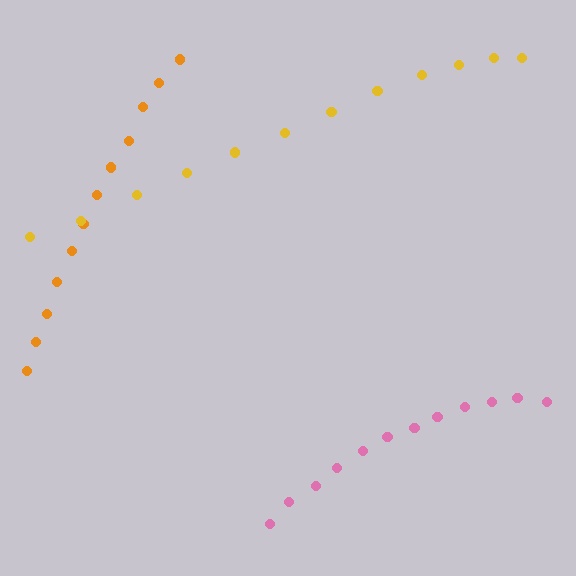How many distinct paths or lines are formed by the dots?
There are 3 distinct paths.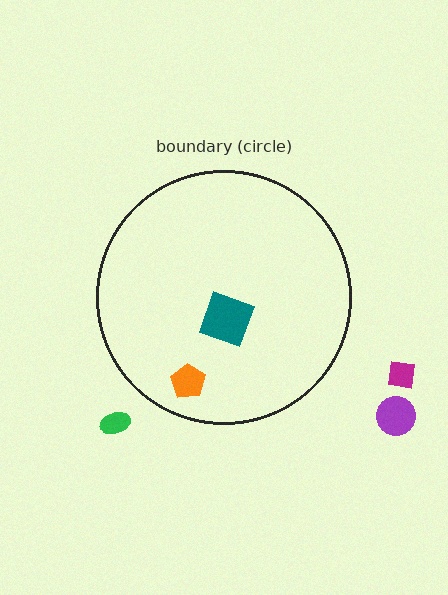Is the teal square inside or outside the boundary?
Inside.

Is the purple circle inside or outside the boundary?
Outside.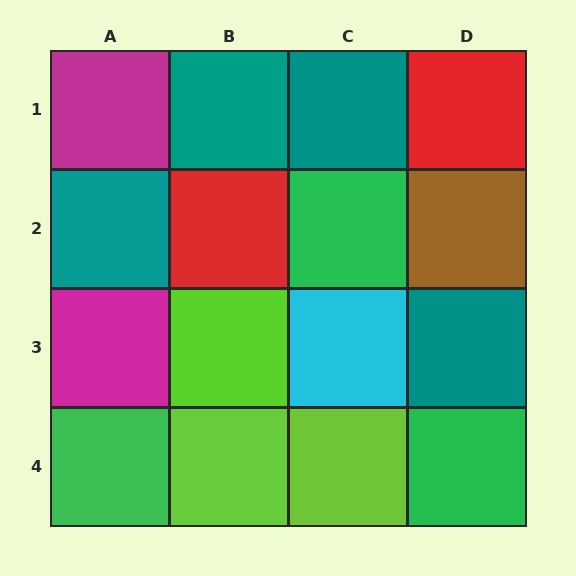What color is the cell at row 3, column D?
Teal.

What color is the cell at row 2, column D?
Brown.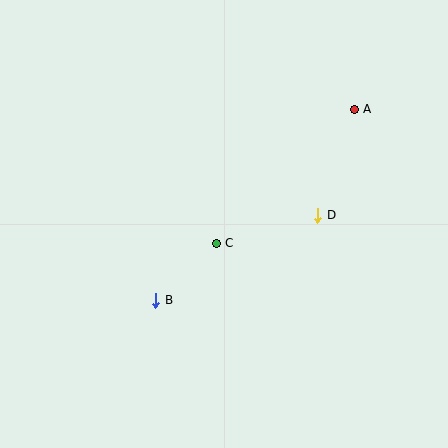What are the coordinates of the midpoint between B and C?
The midpoint between B and C is at (186, 272).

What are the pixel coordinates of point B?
Point B is at (156, 300).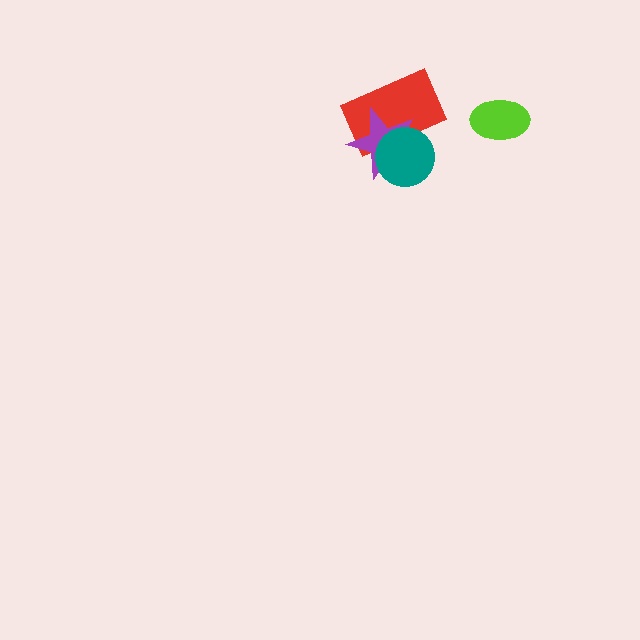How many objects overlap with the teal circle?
2 objects overlap with the teal circle.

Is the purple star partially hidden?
Yes, it is partially covered by another shape.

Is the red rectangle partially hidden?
Yes, it is partially covered by another shape.